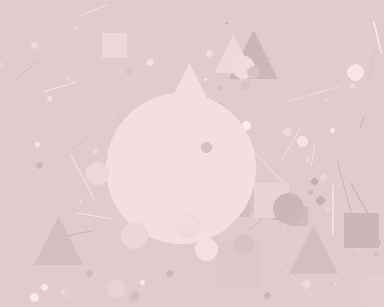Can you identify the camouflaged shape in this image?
The camouflaged shape is a circle.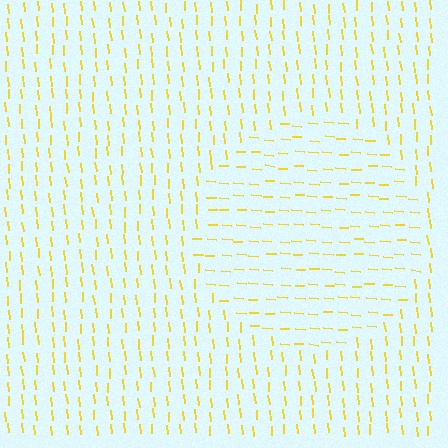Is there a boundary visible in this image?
Yes, there is a texture boundary formed by a change in line orientation.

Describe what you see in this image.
The image is filled with small yellow line segments. A circle region in the image has lines oriented differently from the surrounding lines, creating a visible texture boundary.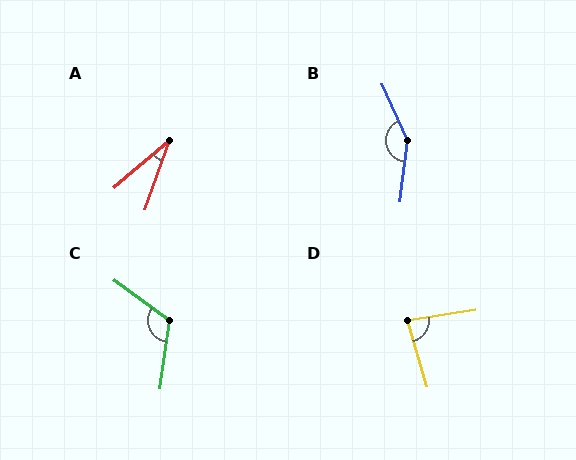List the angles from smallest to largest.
A (30°), D (82°), C (118°), B (149°).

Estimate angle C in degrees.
Approximately 118 degrees.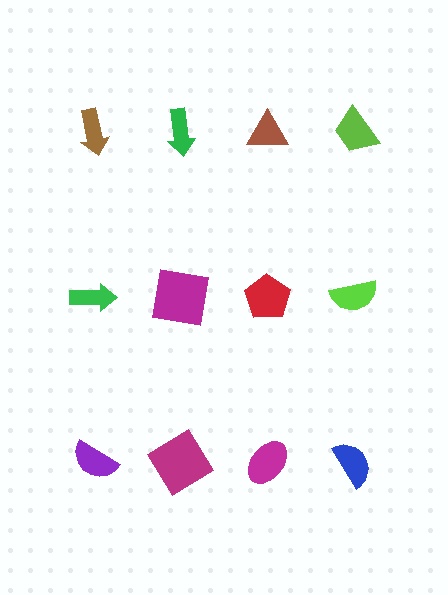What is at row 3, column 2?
A magenta diamond.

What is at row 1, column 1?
A brown arrow.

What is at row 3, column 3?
A magenta ellipse.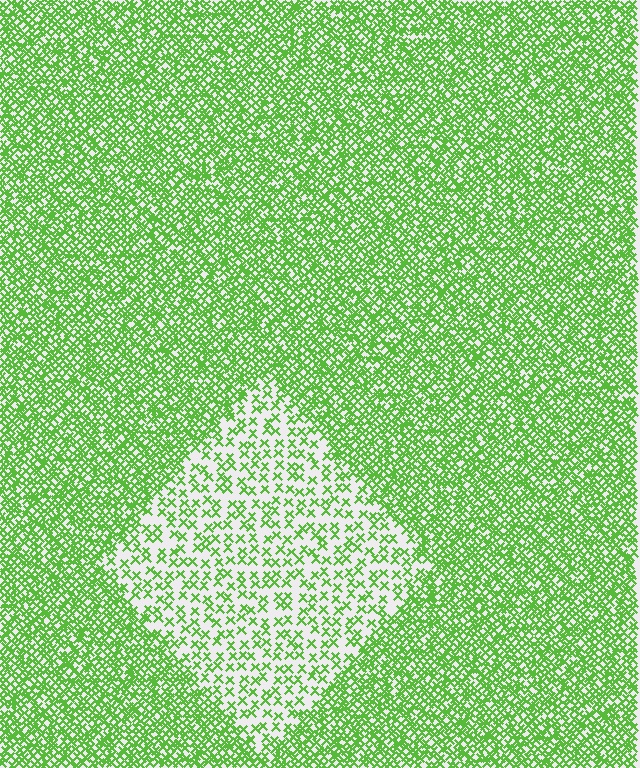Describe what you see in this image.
The image contains small lime elements arranged at two different densities. A diamond-shaped region is visible where the elements are less densely packed than the surrounding area.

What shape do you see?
I see a diamond.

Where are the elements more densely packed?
The elements are more densely packed outside the diamond boundary.